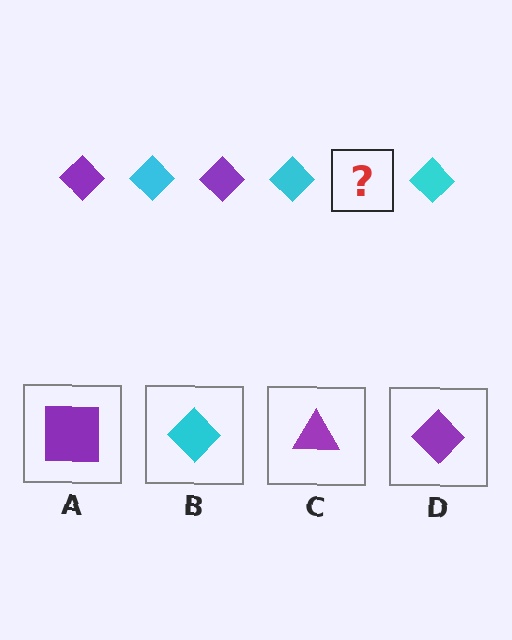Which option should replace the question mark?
Option D.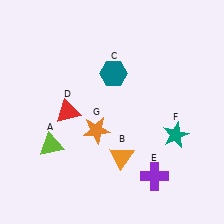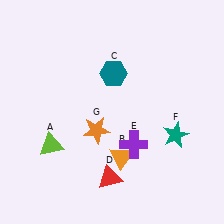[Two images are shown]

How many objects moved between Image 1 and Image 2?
2 objects moved between the two images.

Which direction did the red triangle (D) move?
The red triangle (D) moved down.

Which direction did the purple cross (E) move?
The purple cross (E) moved up.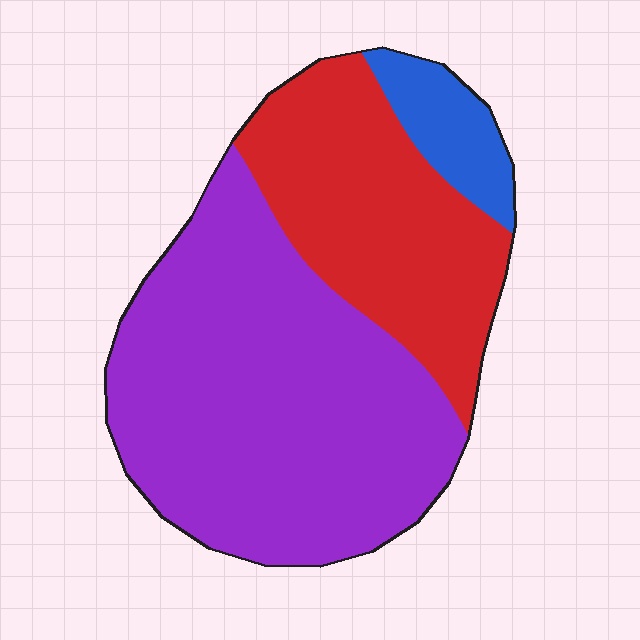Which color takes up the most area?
Purple, at roughly 60%.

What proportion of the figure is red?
Red takes up about one third (1/3) of the figure.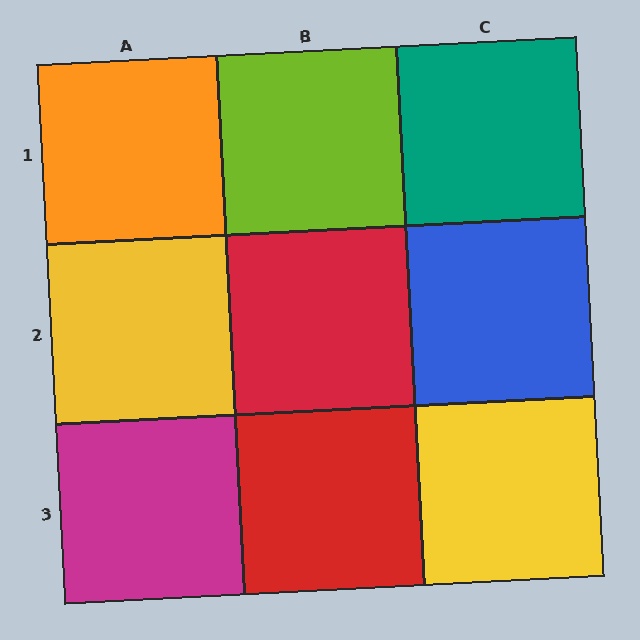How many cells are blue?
1 cell is blue.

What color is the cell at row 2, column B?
Red.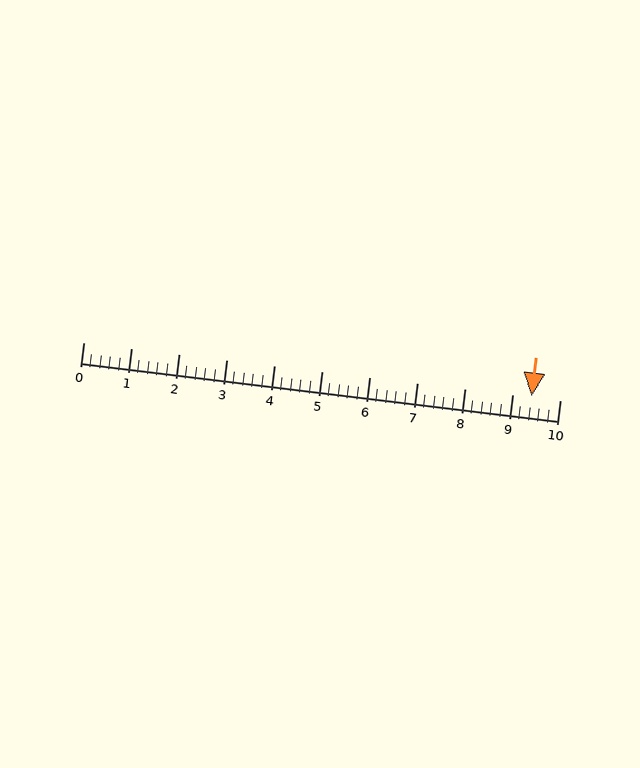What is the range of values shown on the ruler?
The ruler shows values from 0 to 10.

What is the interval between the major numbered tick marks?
The major tick marks are spaced 1 units apart.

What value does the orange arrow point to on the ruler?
The orange arrow points to approximately 9.4.